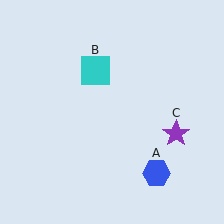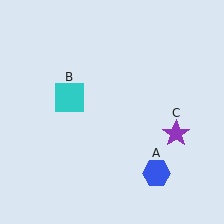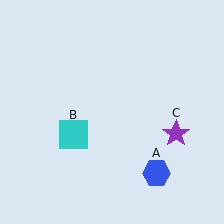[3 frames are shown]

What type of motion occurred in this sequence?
The cyan square (object B) rotated counterclockwise around the center of the scene.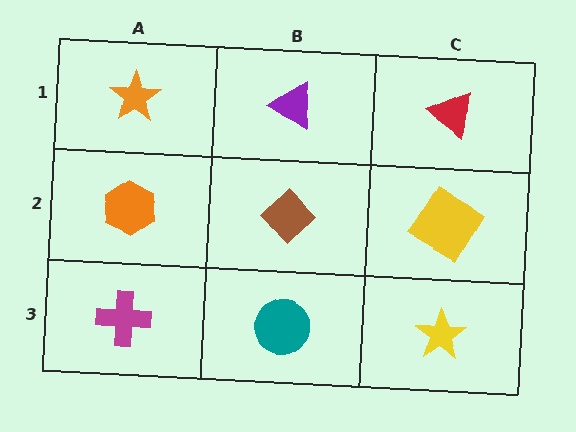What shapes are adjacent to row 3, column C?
A yellow diamond (row 2, column C), a teal circle (row 3, column B).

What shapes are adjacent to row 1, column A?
An orange hexagon (row 2, column A), a purple triangle (row 1, column B).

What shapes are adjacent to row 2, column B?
A purple triangle (row 1, column B), a teal circle (row 3, column B), an orange hexagon (row 2, column A), a yellow diamond (row 2, column C).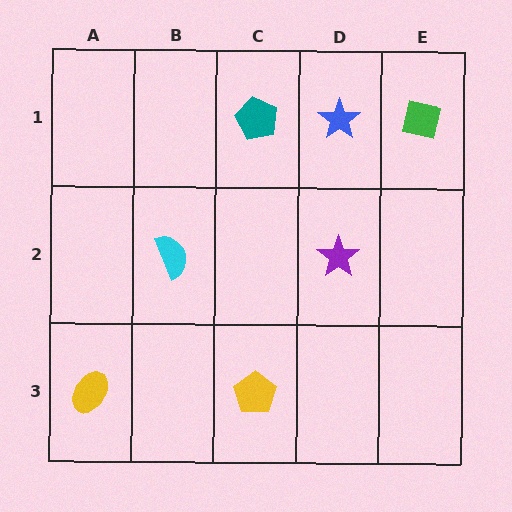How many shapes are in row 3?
2 shapes.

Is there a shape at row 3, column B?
No, that cell is empty.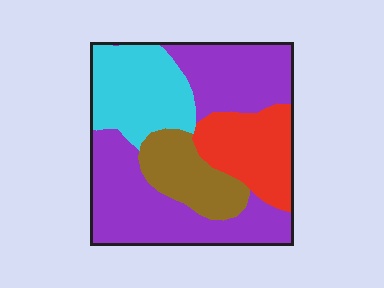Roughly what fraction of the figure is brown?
Brown takes up about one eighth (1/8) of the figure.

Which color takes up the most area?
Purple, at roughly 45%.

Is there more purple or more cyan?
Purple.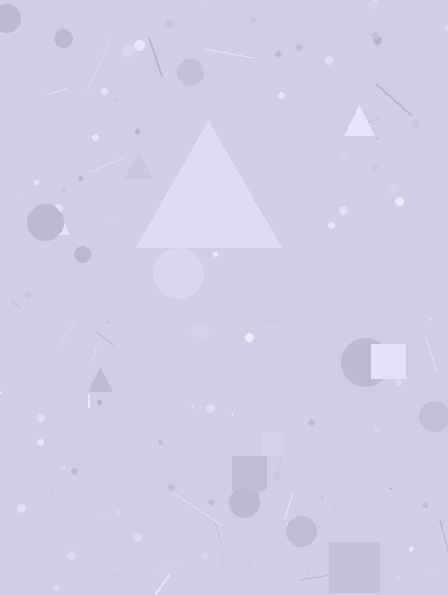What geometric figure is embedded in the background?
A triangle is embedded in the background.